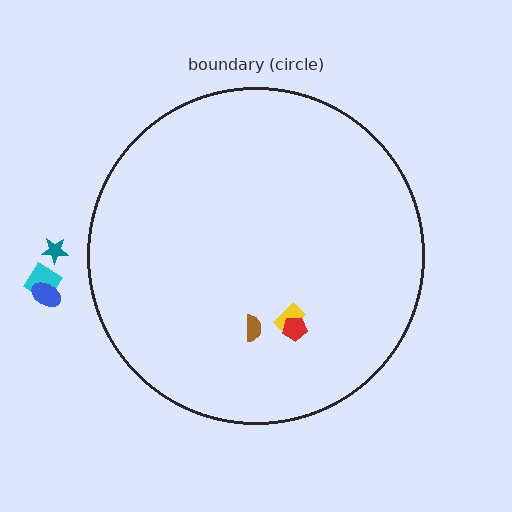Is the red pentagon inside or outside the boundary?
Inside.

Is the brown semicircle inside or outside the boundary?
Inside.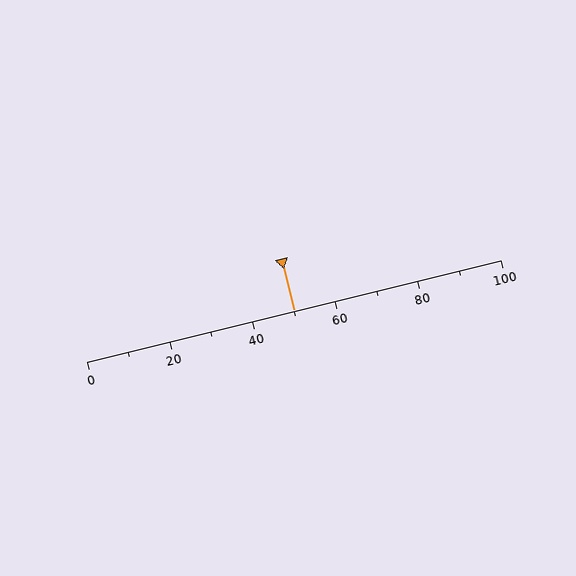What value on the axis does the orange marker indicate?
The marker indicates approximately 50.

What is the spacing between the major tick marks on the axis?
The major ticks are spaced 20 apart.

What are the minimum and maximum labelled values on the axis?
The axis runs from 0 to 100.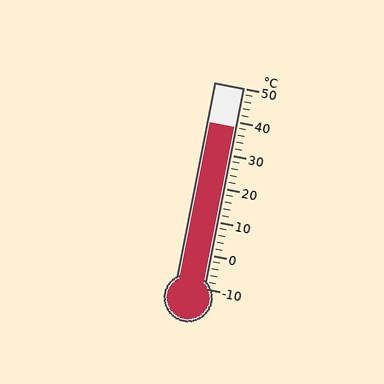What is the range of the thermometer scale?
The thermometer scale ranges from -10°C to 50°C.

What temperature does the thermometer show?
The thermometer shows approximately 38°C.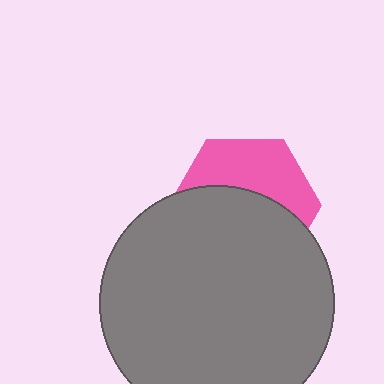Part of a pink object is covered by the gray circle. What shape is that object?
It is a hexagon.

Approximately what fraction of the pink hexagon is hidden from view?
Roughly 58% of the pink hexagon is hidden behind the gray circle.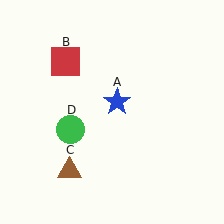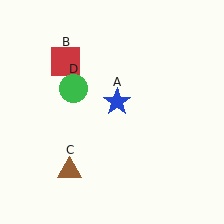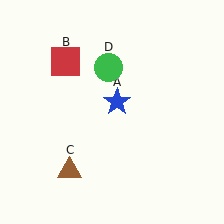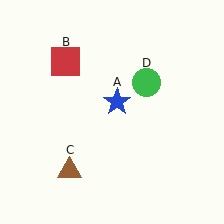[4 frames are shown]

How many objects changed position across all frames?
1 object changed position: green circle (object D).